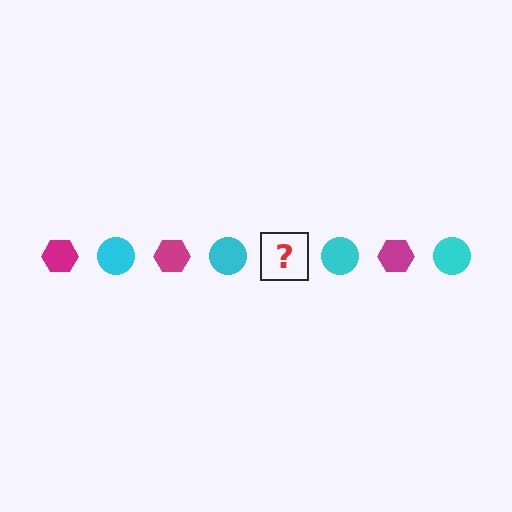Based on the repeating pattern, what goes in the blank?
The blank should be a magenta hexagon.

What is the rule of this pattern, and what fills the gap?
The rule is that the pattern alternates between magenta hexagon and cyan circle. The gap should be filled with a magenta hexagon.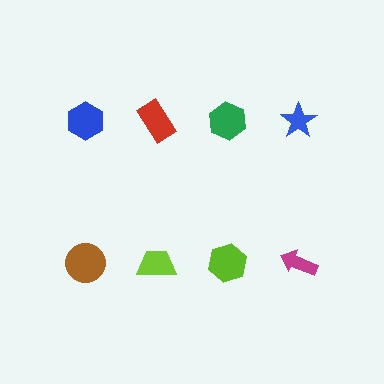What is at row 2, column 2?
A lime trapezoid.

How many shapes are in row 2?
4 shapes.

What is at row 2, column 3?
A lime hexagon.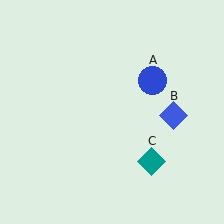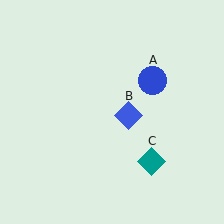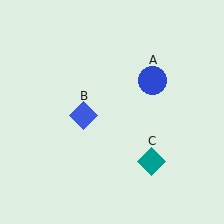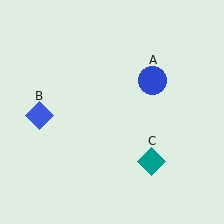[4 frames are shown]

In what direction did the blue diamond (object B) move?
The blue diamond (object B) moved left.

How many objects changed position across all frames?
1 object changed position: blue diamond (object B).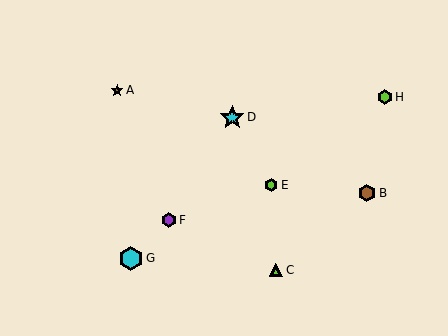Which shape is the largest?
The cyan star (labeled D) is the largest.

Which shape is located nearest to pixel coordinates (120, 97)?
The brown star (labeled A) at (117, 90) is nearest to that location.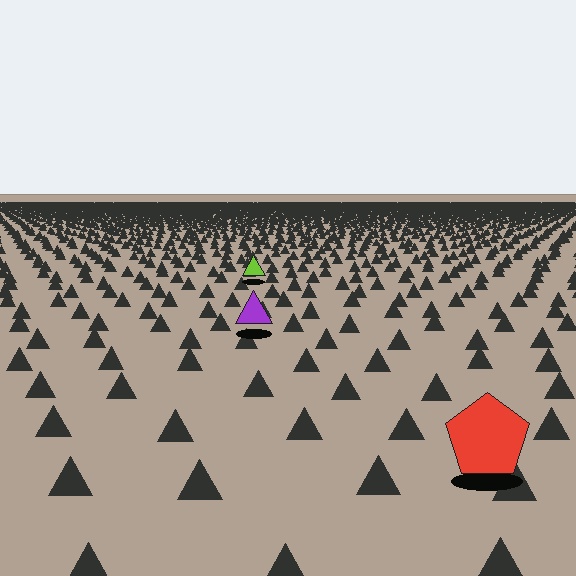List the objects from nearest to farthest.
From nearest to farthest: the red pentagon, the purple triangle, the lime triangle.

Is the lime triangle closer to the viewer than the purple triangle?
No. The purple triangle is closer — you can tell from the texture gradient: the ground texture is coarser near it.